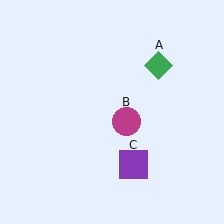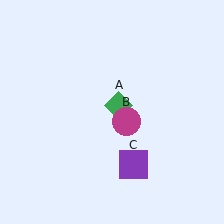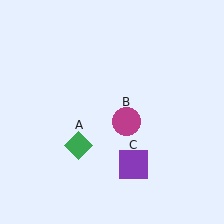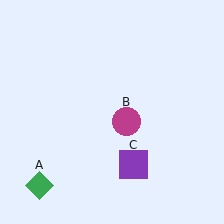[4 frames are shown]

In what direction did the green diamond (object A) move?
The green diamond (object A) moved down and to the left.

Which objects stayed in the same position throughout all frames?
Magenta circle (object B) and purple square (object C) remained stationary.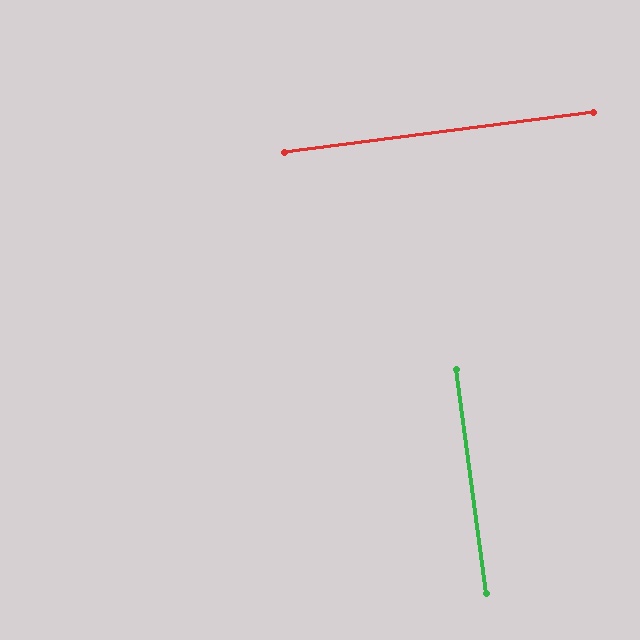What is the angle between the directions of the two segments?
Approximately 90 degrees.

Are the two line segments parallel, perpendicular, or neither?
Perpendicular — they meet at approximately 90°.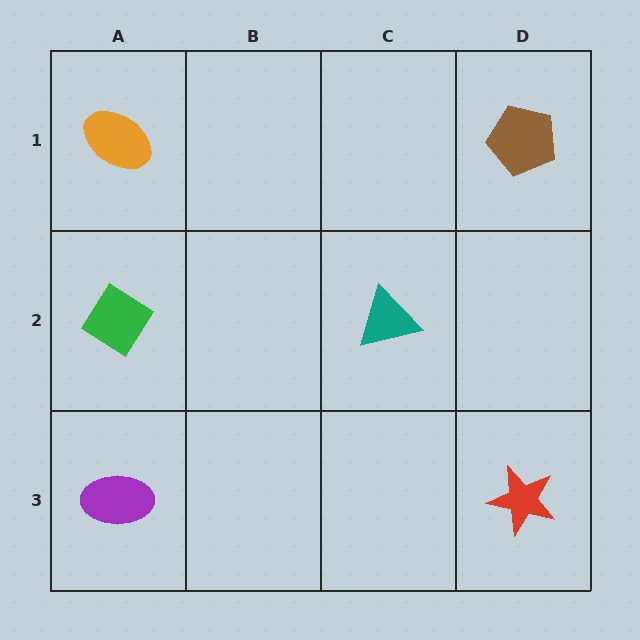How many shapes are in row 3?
2 shapes.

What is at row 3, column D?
A red star.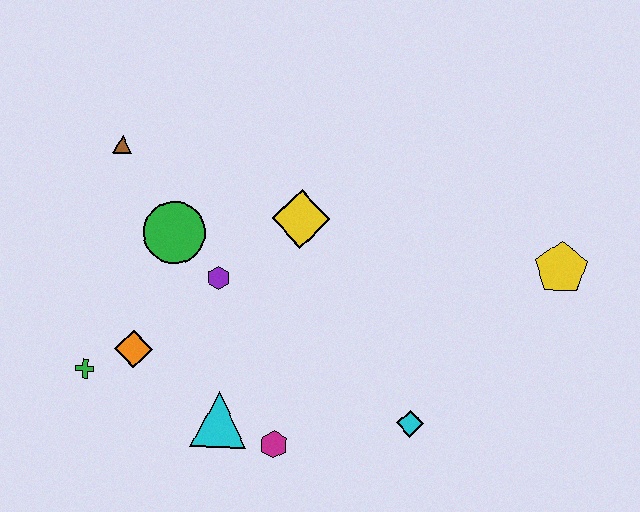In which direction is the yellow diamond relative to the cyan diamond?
The yellow diamond is above the cyan diamond.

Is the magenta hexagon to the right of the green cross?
Yes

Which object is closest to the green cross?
The orange diamond is closest to the green cross.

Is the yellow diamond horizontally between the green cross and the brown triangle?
No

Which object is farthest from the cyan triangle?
The yellow pentagon is farthest from the cyan triangle.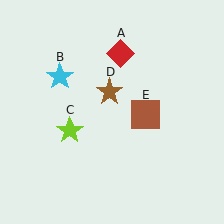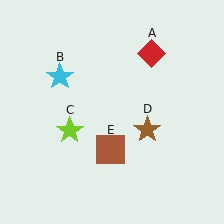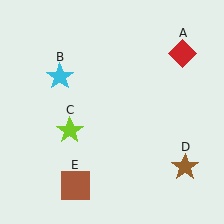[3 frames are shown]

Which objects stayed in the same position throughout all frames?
Cyan star (object B) and lime star (object C) remained stationary.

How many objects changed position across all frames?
3 objects changed position: red diamond (object A), brown star (object D), brown square (object E).